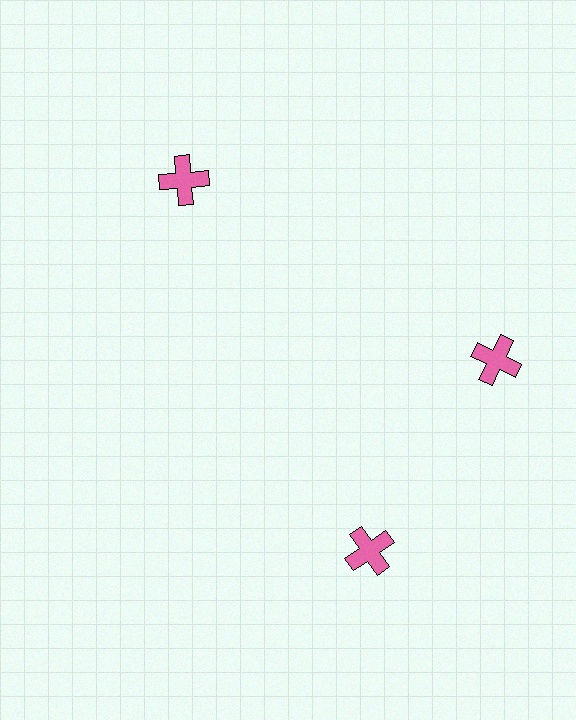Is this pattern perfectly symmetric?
No. The 3 pink crosses are arranged in a ring, but one element near the 7 o'clock position is rotated out of alignment along the ring, breaking the 3-fold rotational symmetry.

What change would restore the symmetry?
The symmetry would be restored by rotating it back into even spacing with its neighbors so that all 3 crosses sit at equal angles and equal distance from the center.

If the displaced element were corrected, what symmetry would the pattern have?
It would have 3-fold rotational symmetry — the pattern would map onto itself every 120 degrees.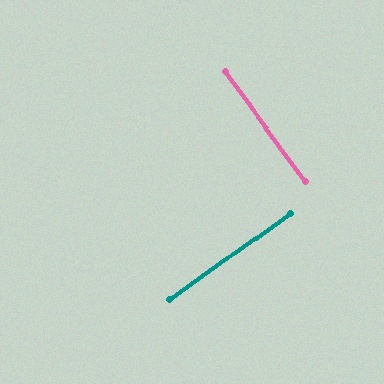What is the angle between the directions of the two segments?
Approximately 90 degrees.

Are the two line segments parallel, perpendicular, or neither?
Perpendicular — they meet at approximately 90°.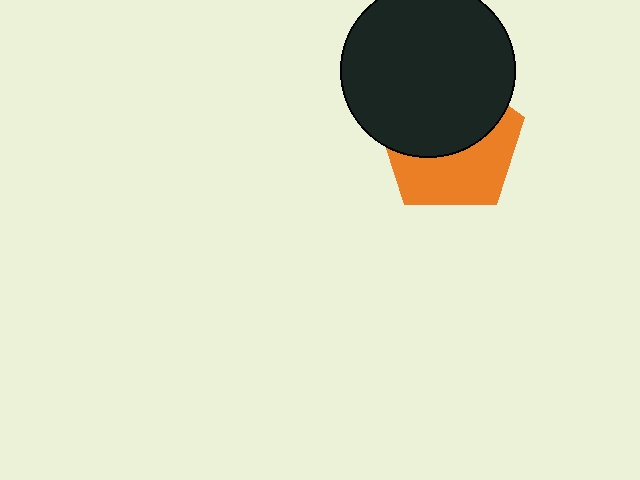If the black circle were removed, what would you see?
You would see the complete orange pentagon.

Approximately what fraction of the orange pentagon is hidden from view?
Roughly 53% of the orange pentagon is hidden behind the black circle.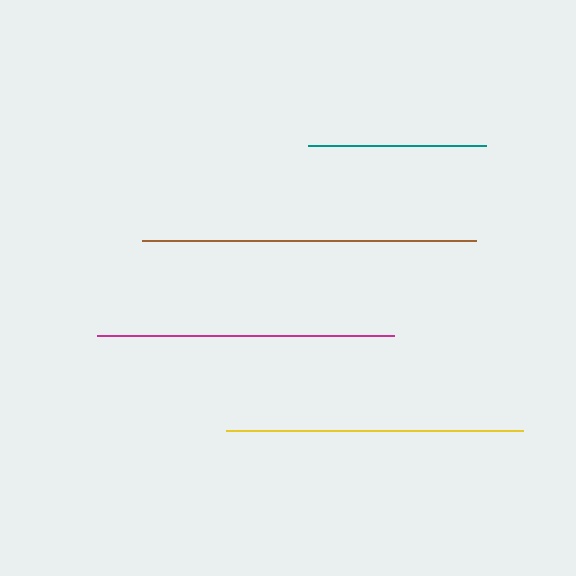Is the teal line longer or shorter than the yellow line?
The yellow line is longer than the teal line.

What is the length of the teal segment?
The teal segment is approximately 178 pixels long.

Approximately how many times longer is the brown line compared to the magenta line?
The brown line is approximately 1.1 times the length of the magenta line.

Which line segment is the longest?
The brown line is the longest at approximately 333 pixels.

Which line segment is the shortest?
The teal line is the shortest at approximately 178 pixels.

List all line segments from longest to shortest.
From longest to shortest: brown, magenta, yellow, teal.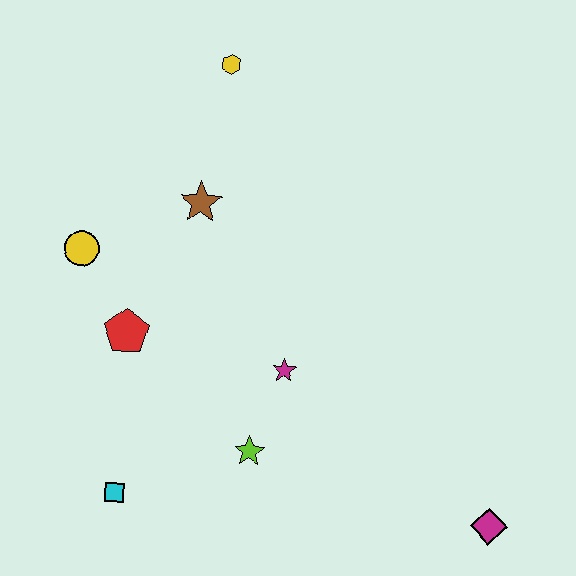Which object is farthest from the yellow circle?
The magenta diamond is farthest from the yellow circle.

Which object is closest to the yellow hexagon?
The brown star is closest to the yellow hexagon.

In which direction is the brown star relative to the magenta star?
The brown star is above the magenta star.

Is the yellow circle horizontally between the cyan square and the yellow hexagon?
No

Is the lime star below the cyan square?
No